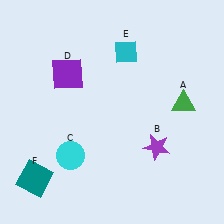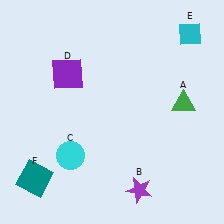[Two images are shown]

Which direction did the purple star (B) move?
The purple star (B) moved down.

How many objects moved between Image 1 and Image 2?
2 objects moved between the two images.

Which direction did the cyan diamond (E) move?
The cyan diamond (E) moved right.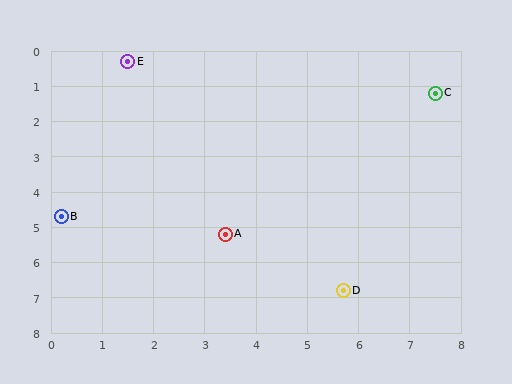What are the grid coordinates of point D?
Point D is at approximately (5.7, 6.8).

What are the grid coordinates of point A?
Point A is at approximately (3.4, 5.2).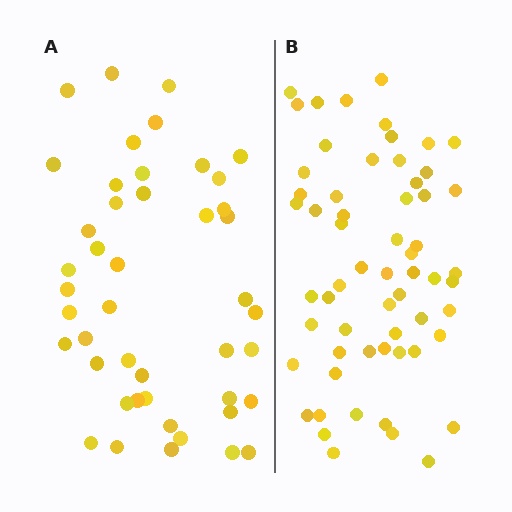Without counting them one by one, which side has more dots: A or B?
Region B (the right region) has more dots.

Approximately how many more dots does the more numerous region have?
Region B has approximately 15 more dots than region A.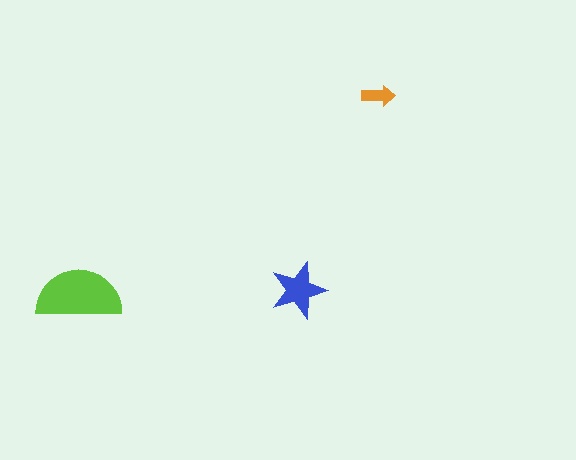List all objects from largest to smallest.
The lime semicircle, the blue star, the orange arrow.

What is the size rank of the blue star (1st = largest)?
2nd.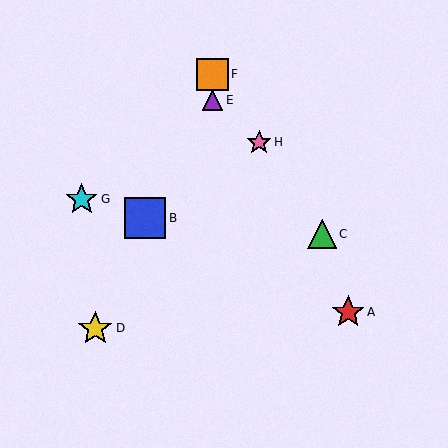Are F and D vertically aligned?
No, F is at x≈212 and D is at x≈95.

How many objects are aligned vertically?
2 objects (E, F) are aligned vertically.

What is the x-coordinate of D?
Object D is at x≈95.